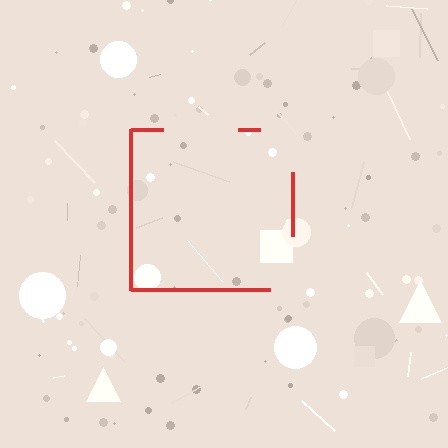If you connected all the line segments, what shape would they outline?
They would outline a square.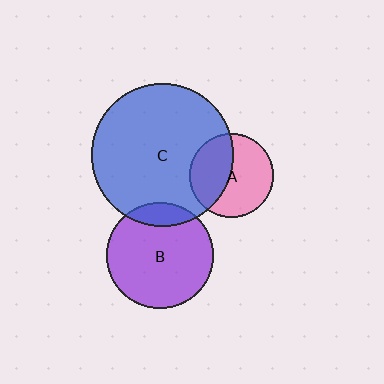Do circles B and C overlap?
Yes.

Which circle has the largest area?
Circle C (blue).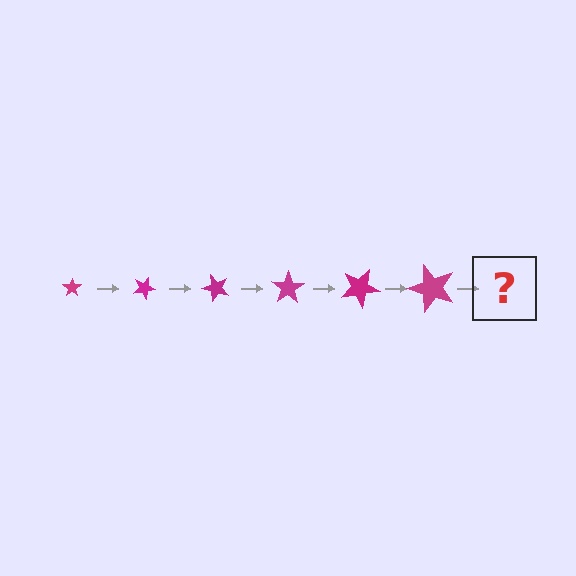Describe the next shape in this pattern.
It should be a star, larger than the previous one and rotated 150 degrees from the start.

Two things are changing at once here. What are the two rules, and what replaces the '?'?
The two rules are that the star grows larger each step and it rotates 25 degrees each step. The '?' should be a star, larger than the previous one and rotated 150 degrees from the start.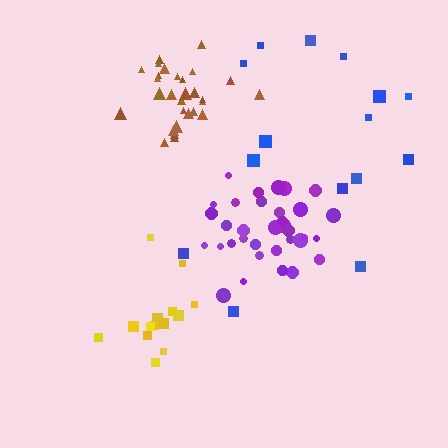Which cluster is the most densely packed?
Purple.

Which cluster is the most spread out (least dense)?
Blue.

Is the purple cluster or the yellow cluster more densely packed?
Purple.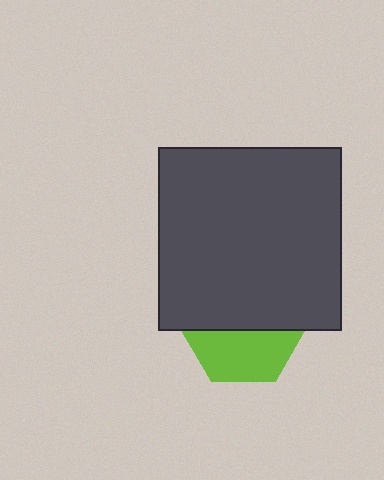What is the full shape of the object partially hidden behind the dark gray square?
The partially hidden object is a lime hexagon.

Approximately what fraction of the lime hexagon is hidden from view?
Roughly 57% of the lime hexagon is hidden behind the dark gray square.